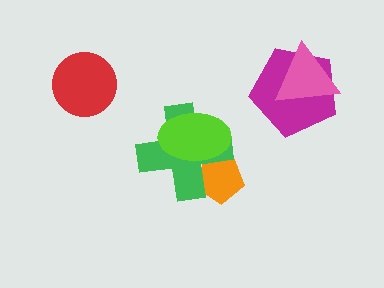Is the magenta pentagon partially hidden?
Yes, it is partially covered by another shape.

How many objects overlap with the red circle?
0 objects overlap with the red circle.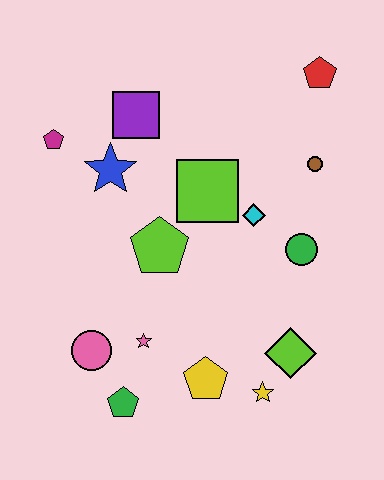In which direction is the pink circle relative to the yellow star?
The pink circle is to the left of the yellow star.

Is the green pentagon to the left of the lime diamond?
Yes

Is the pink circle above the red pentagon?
No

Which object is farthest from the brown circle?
The green pentagon is farthest from the brown circle.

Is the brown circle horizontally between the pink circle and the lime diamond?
No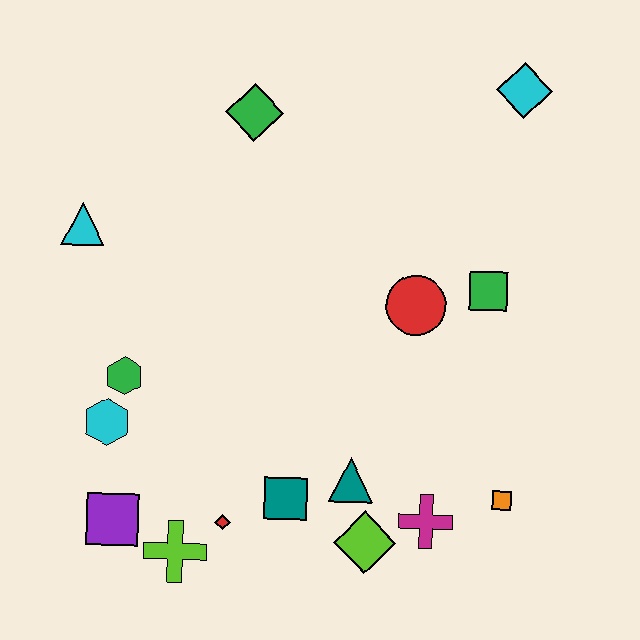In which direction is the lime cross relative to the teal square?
The lime cross is to the left of the teal square.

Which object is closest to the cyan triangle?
The green hexagon is closest to the cyan triangle.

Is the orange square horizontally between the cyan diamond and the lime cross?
Yes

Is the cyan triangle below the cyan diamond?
Yes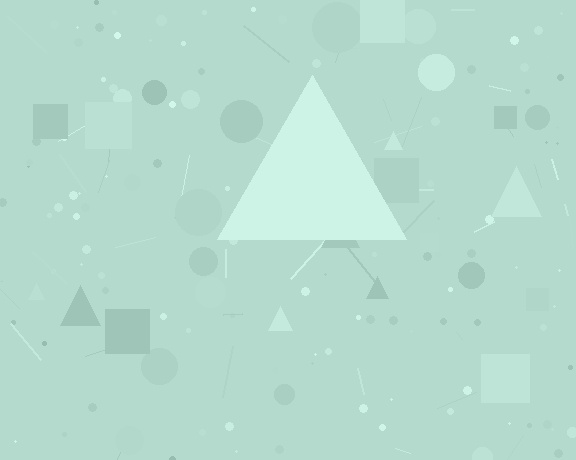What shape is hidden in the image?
A triangle is hidden in the image.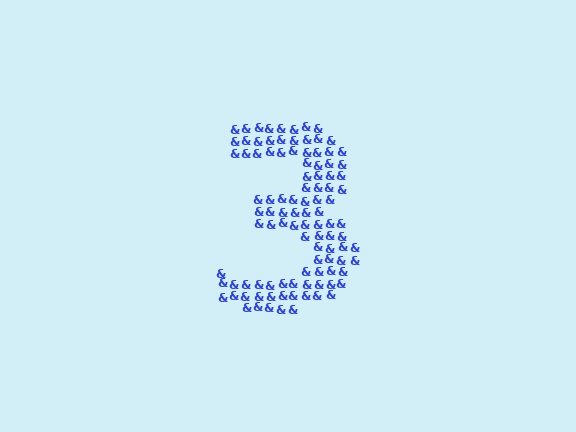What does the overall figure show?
The overall figure shows the digit 3.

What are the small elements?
The small elements are ampersands.